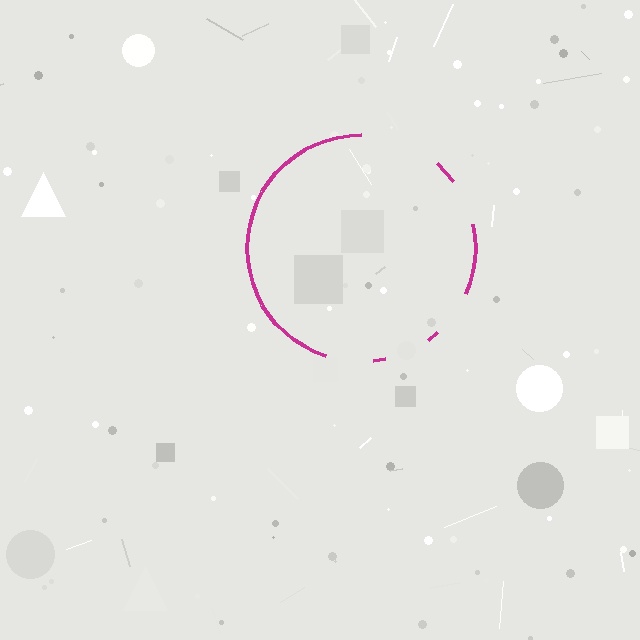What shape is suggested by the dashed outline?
The dashed outline suggests a circle.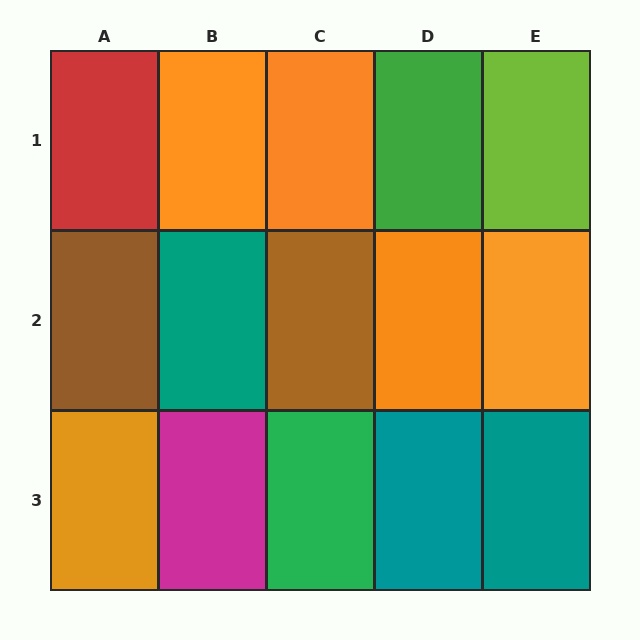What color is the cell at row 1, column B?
Orange.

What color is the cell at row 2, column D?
Orange.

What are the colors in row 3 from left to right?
Orange, magenta, green, teal, teal.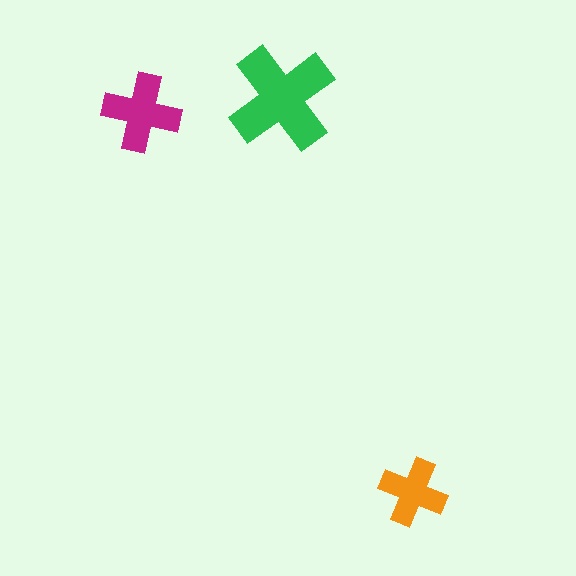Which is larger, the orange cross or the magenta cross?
The magenta one.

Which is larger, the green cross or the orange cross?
The green one.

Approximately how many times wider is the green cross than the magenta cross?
About 1.5 times wider.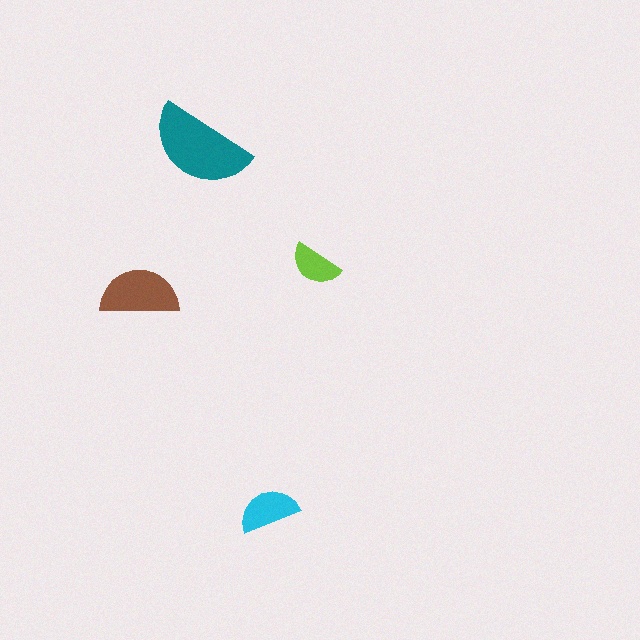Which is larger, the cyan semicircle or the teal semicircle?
The teal one.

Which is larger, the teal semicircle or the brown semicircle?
The teal one.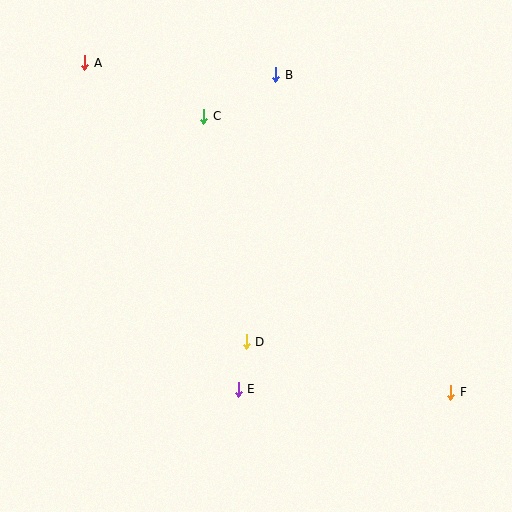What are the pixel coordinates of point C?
Point C is at (204, 116).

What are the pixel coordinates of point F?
Point F is at (451, 392).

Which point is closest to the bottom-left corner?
Point E is closest to the bottom-left corner.